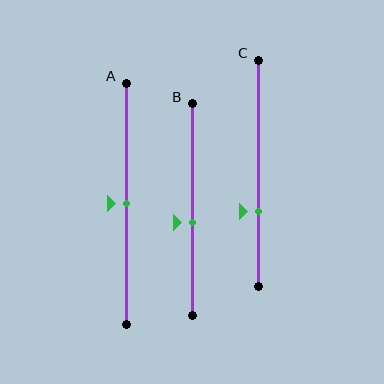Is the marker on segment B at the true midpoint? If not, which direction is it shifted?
No, the marker on segment B is shifted downward by about 6% of the segment length.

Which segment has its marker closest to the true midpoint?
Segment A has its marker closest to the true midpoint.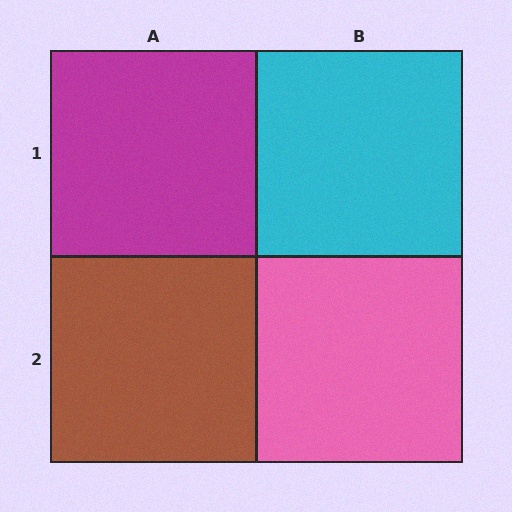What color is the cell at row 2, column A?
Brown.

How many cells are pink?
1 cell is pink.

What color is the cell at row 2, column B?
Pink.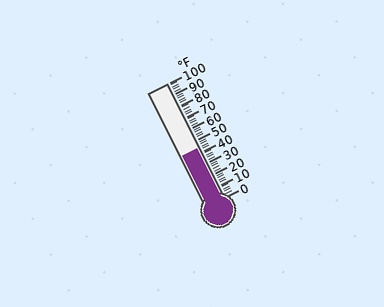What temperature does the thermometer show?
The thermometer shows approximately 44°F.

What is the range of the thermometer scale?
The thermometer scale ranges from 0°F to 100°F.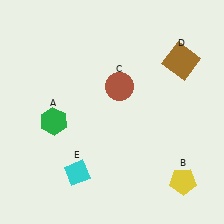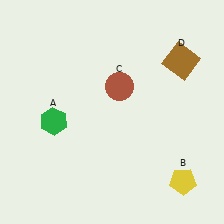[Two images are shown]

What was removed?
The cyan diamond (E) was removed in Image 2.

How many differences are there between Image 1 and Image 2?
There is 1 difference between the two images.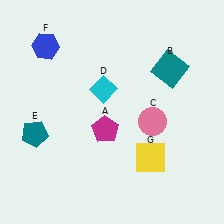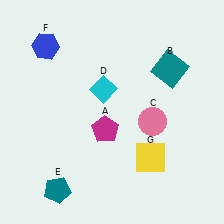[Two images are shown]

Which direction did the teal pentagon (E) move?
The teal pentagon (E) moved down.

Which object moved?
The teal pentagon (E) moved down.